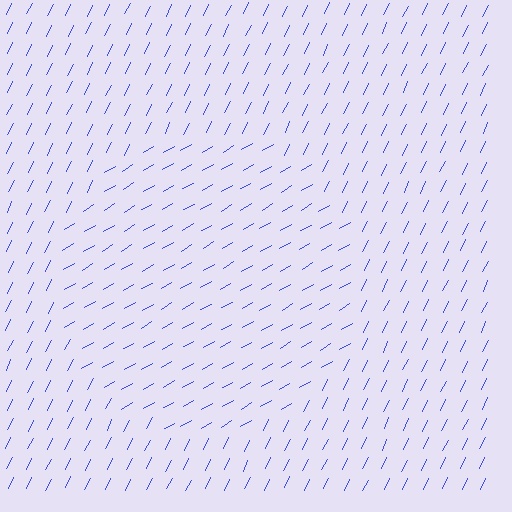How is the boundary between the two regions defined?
The boundary is defined purely by a change in line orientation (approximately 34 degrees difference). All lines are the same color and thickness.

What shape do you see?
I see a circle.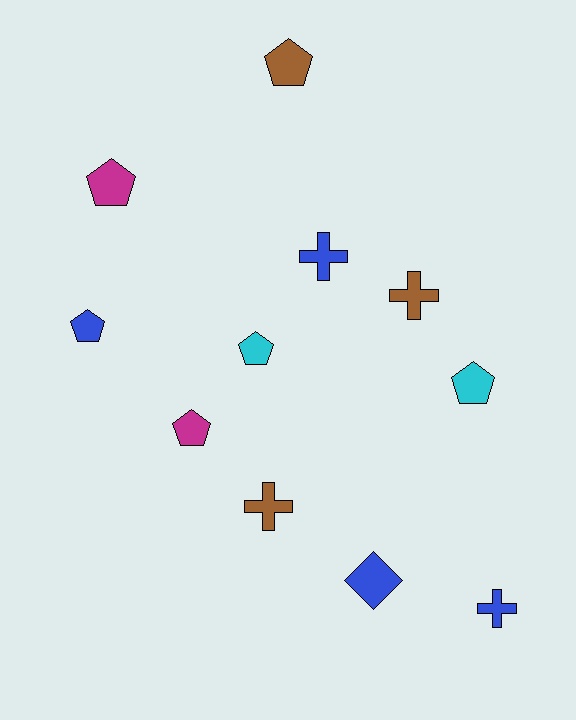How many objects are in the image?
There are 11 objects.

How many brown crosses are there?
There are 2 brown crosses.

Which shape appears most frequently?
Pentagon, with 6 objects.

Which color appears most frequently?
Blue, with 4 objects.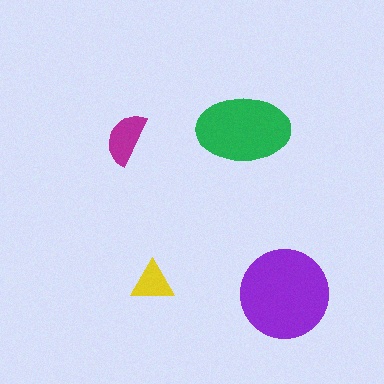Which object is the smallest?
The yellow triangle.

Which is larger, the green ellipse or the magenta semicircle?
The green ellipse.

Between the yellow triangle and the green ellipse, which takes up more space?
The green ellipse.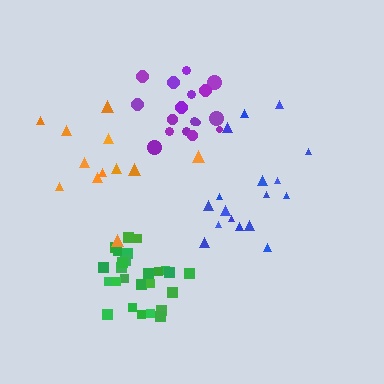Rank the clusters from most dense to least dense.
green, purple, blue, orange.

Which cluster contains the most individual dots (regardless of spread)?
Green (27).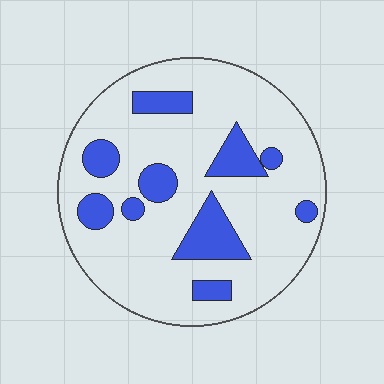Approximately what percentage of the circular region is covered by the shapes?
Approximately 20%.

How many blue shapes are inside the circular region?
10.